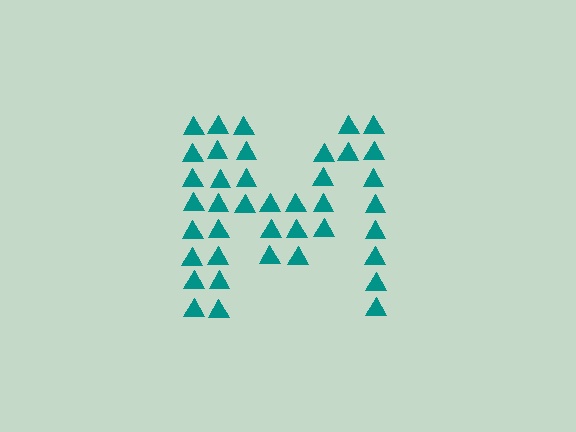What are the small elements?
The small elements are triangles.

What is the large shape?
The large shape is the letter M.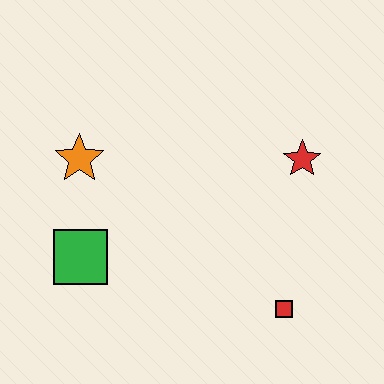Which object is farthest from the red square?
The orange star is farthest from the red square.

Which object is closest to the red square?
The red star is closest to the red square.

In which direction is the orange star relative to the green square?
The orange star is above the green square.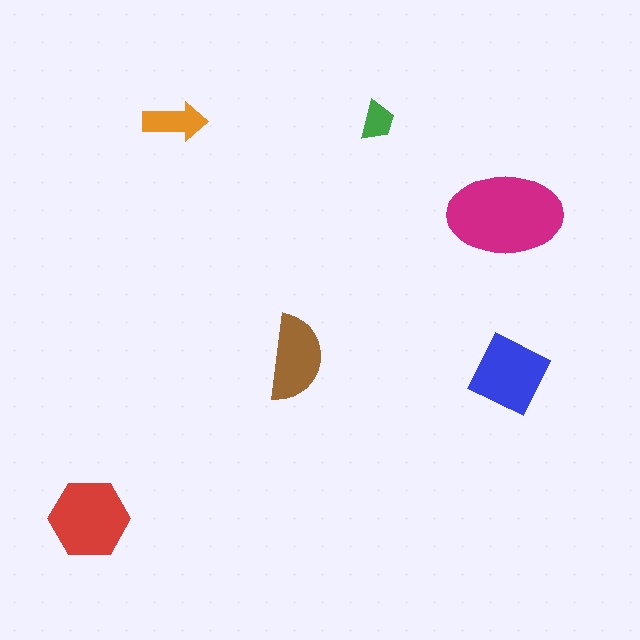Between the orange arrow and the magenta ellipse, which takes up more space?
The magenta ellipse.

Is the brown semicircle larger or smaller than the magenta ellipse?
Smaller.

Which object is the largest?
The magenta ellipse.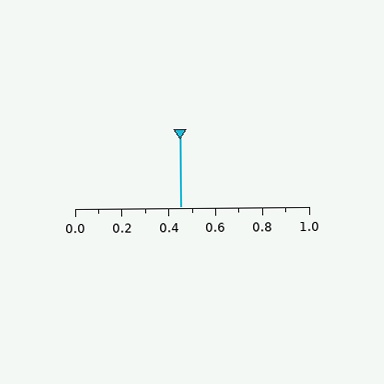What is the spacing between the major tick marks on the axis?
The major ticks are spaced 0.2 apart.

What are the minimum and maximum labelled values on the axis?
The axis runs from 0.0 to 1.0.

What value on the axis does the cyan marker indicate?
The marker indicates approximately 0.45.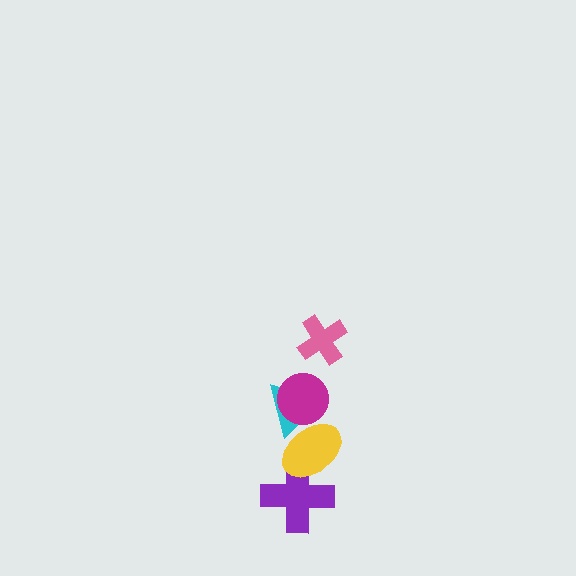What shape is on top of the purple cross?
The yellow ellipse is on top of the purple cross.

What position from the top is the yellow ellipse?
The yellow ellipse is 4th from the top.